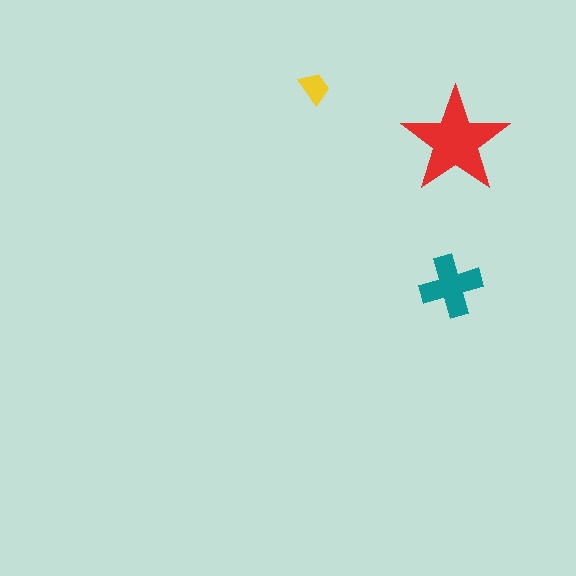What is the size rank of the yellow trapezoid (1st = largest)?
3rd.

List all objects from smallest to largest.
The yellow trapezoid, the teal cross, the red star.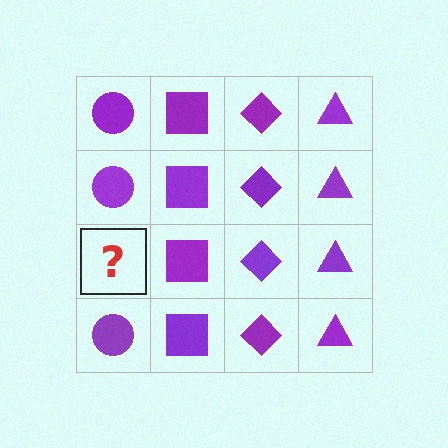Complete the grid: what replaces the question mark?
The question mark should be replaced with a purple circle.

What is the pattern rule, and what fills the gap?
The rule is that each column has a consistent shape. The gap should be filled with a purple circle.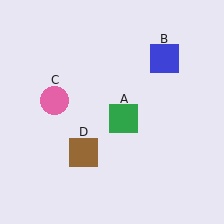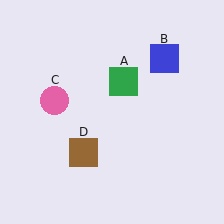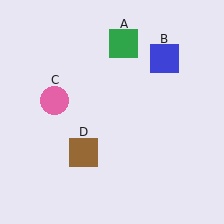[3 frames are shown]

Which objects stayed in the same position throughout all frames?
Blue square (object B) and pink circle (object C) and brown square (object D) remained stationary.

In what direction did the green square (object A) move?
The green square (object A) moved up.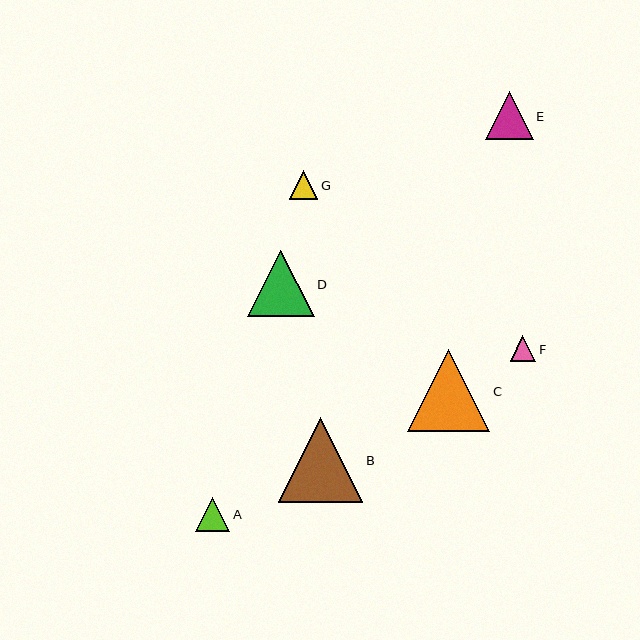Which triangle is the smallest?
Triangle F is the smallest with a size of approximately 26 pixels.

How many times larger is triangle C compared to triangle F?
Triangle C is approximately 3.2 times the size of triangle F.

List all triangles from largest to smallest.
From largest to smallest: B, C, D, E, A, G, F.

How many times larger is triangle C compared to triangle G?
Triangle C is approximately 2.9 times the size of triangle G.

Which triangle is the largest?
Triangle B is the largest with a size of approximately 84 pixels.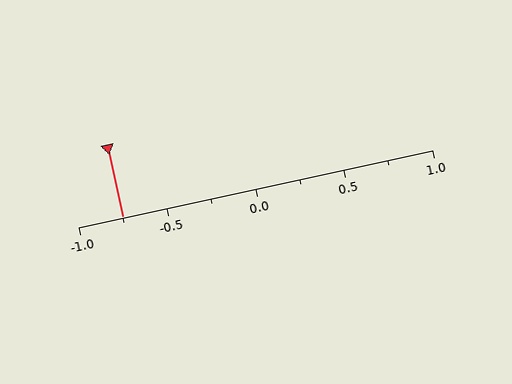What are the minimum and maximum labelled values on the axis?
The axis runs from -1.0 to 1.0.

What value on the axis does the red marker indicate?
The marker indicates approximately -0.75.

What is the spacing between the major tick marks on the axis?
The major ticks are spaced 0.5 apart.